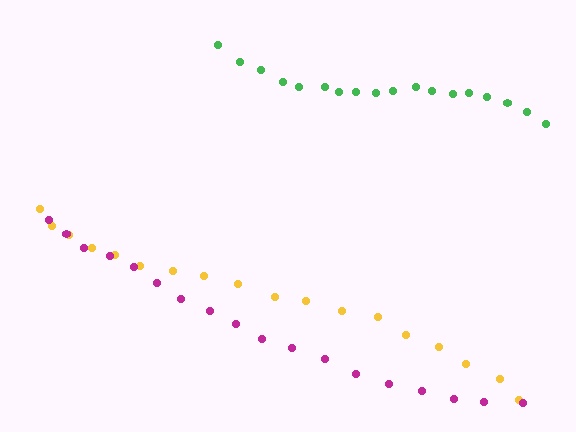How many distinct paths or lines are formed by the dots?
There are 3 distinct paths.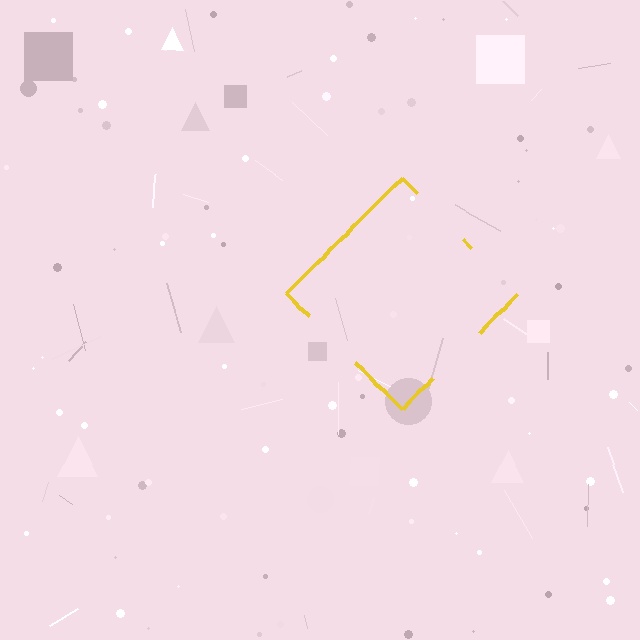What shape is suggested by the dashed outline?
The dashed outline suggests a diamond.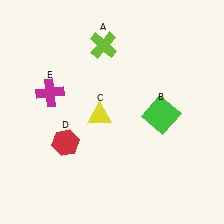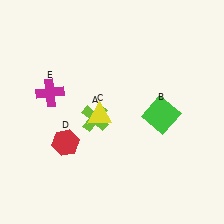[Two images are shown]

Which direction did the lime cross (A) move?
The lime cross (A) moved down.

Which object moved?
The lime cross (A) moved down.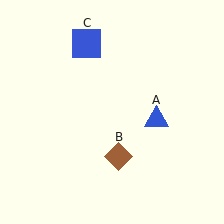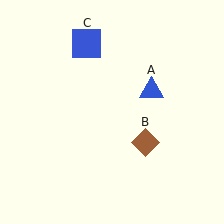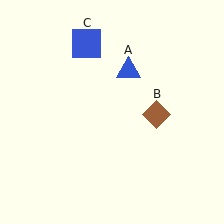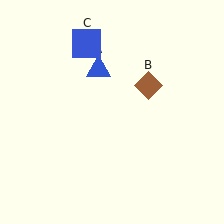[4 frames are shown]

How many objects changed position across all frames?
2 objects changed position: blue triangle (object A), brown diamond (object B).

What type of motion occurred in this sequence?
The blue triangle (object A), brown diamond (object B) rotated counterclockwise around the center of the scene.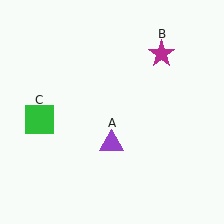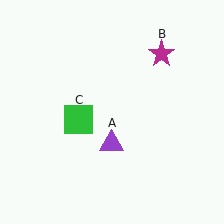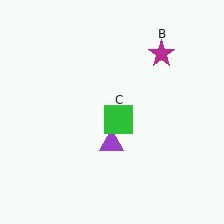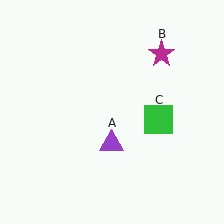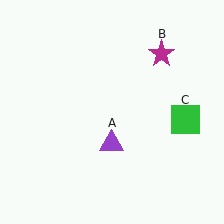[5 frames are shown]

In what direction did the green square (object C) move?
The green square (object C) moved right.